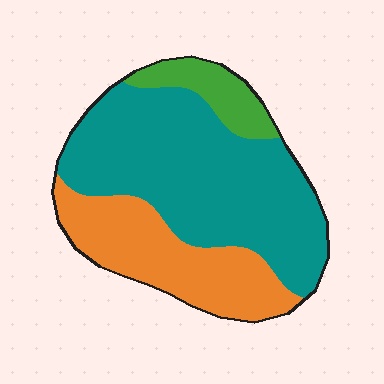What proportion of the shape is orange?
Orange covers roughly 30% of the shape.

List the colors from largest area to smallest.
From largest to smallest: teal, orange, green.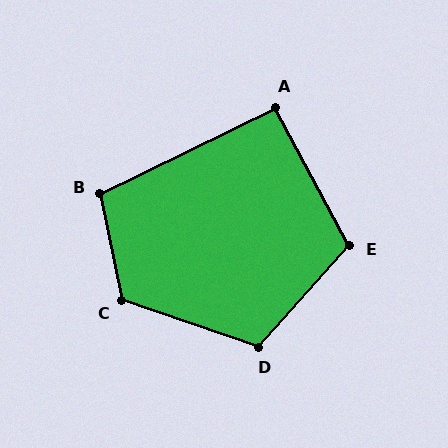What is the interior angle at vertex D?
Approximately 113 degrees (obtuse).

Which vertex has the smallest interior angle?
A, at approximately 92 degrees.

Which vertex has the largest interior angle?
C, at approximately 120 degrees.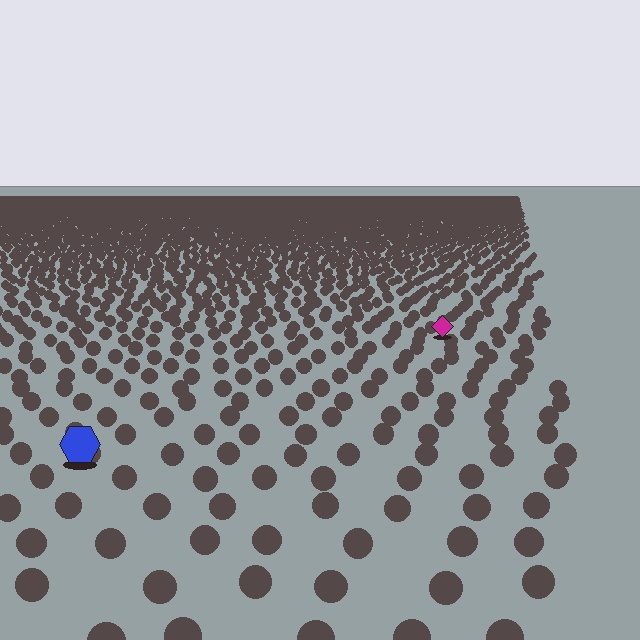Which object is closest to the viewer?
The blue hexagon is closest. The texture marks near it are larger and more spread out.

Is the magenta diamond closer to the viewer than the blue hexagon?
No. The blue hexagon is closer — you can tell from the texture gradient: the ground texture is coarser near it.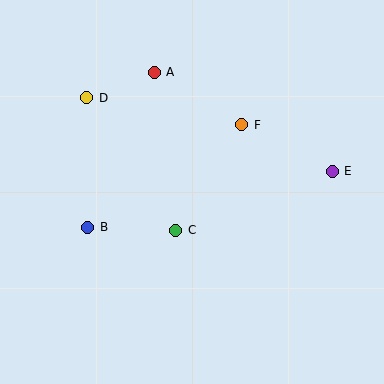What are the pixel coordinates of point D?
Point D is at (87, 98).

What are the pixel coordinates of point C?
Point C is at (176, 230).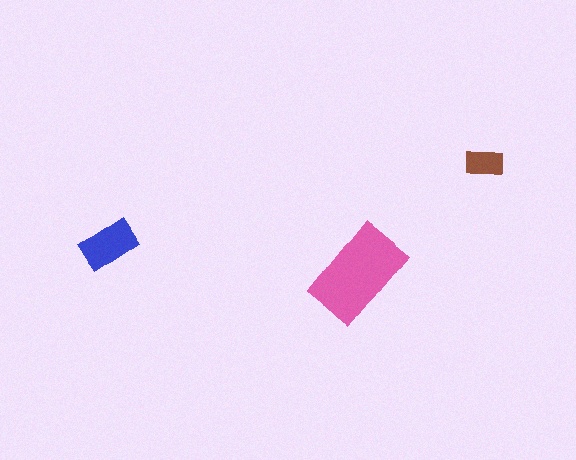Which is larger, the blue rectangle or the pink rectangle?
The pink one.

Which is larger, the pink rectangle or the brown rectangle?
The pink one.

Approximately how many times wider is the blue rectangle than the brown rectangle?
About 1.5 times wider.